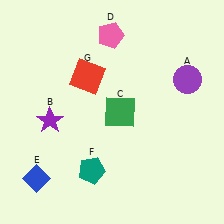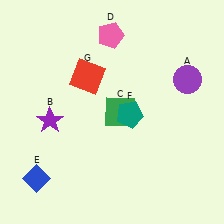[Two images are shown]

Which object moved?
The teal pentagon (F) moved up.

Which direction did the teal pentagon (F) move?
The teal pentagon (F) moved up.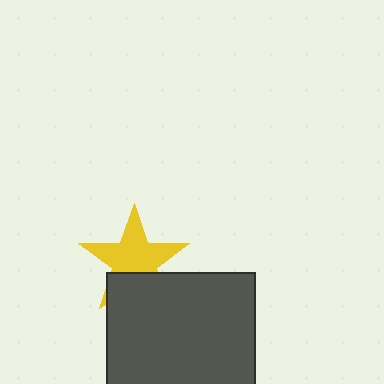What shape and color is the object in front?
The object in front is a dark gray square.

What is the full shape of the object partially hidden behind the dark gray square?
The partially hidden object is a yellow star.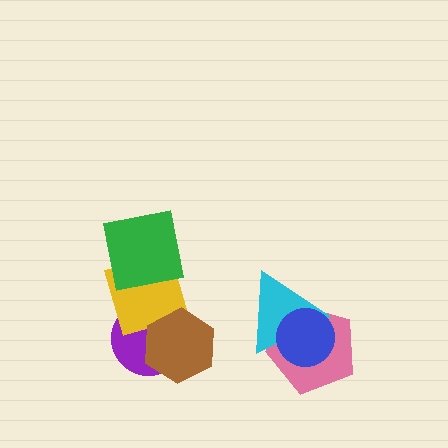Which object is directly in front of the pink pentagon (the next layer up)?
The cyan triangle is directly in front of the pink pentagon.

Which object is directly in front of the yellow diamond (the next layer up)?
The brown hexagon is directly in front of the yellow diamond.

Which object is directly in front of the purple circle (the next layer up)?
The yellow diamond is directly in front of the purple circle.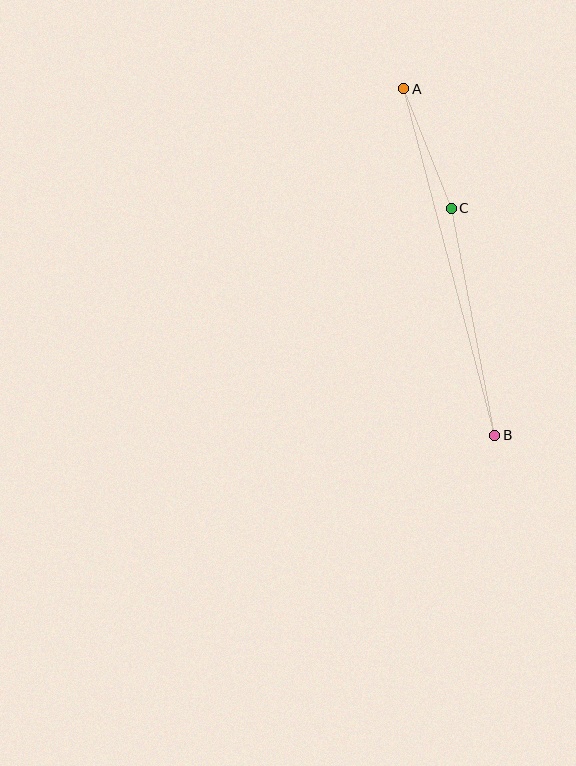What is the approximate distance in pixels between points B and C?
The distance between B and C is approximately 231 pixels.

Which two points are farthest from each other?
Points A and B are farthest from each other.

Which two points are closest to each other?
Points A and C are closest to each other.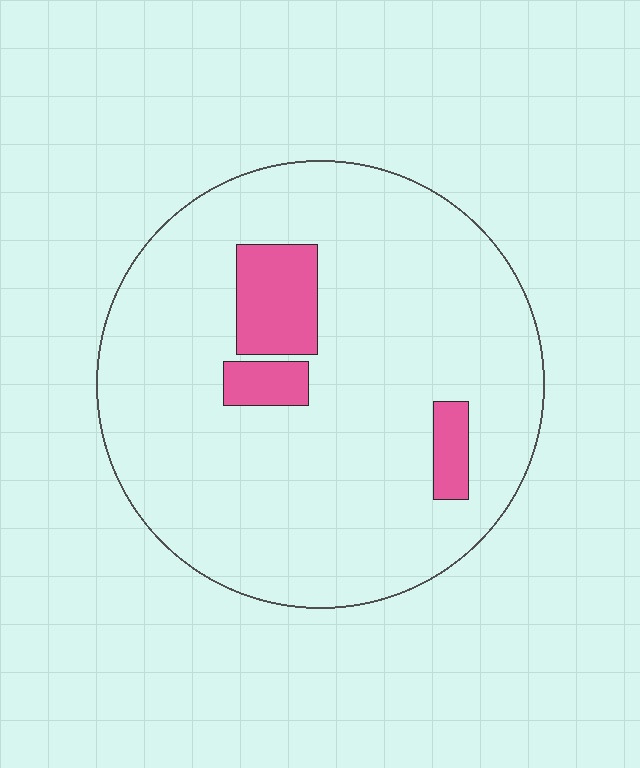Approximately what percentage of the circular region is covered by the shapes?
Approximately 10%.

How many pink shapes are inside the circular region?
3.